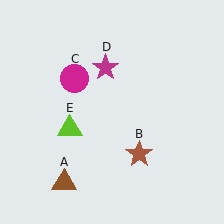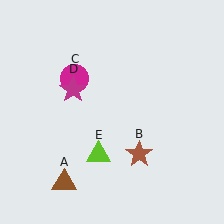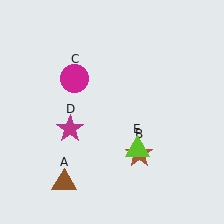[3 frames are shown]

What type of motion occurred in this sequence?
The magenta star (object D), lime triangle (object E) rotated counterclockwise around the center of the scene.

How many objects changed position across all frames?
2 objects changed position: magenta star (object D), lime triangle (object E).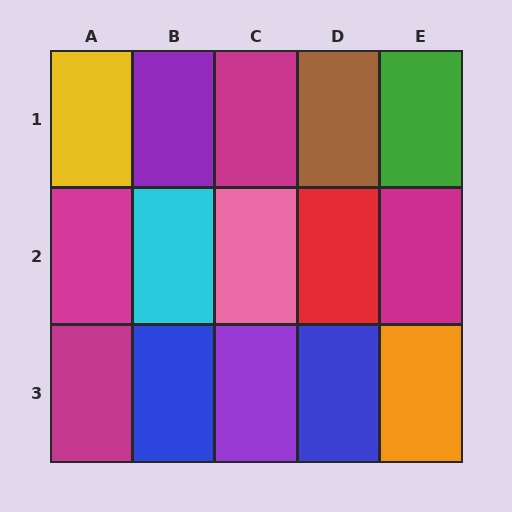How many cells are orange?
1 cell is orange.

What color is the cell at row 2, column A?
Magenta.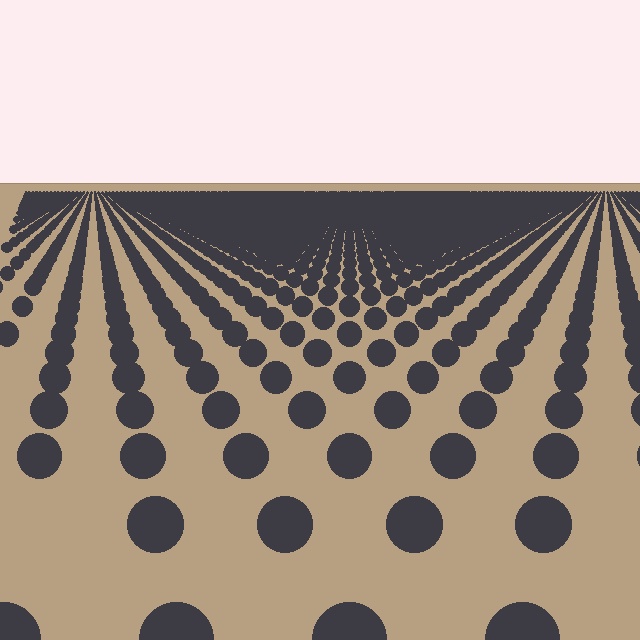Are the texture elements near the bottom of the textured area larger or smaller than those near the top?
Larger. Near the bottom, elements are closer to the viewer and appear at a bigger on-screen size.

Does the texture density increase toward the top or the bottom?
Density increases toward the top.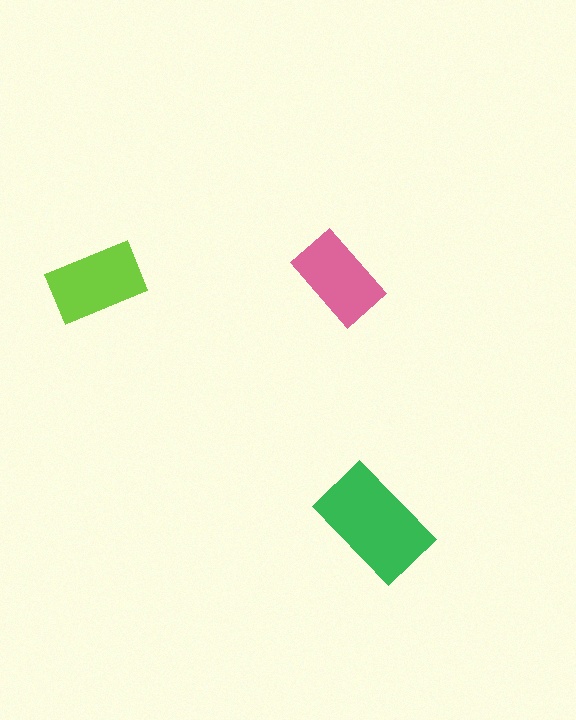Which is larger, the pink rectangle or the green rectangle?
The green one.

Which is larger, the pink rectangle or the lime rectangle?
The lime one.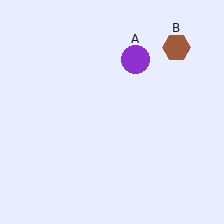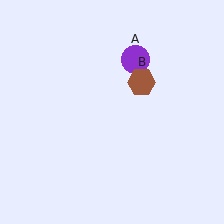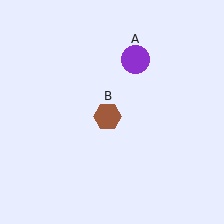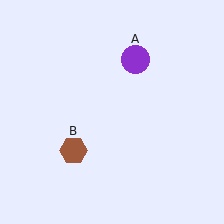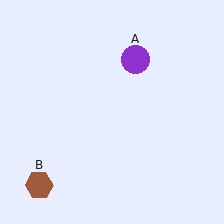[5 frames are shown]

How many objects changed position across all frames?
1 object changed position: brown hexagon (object B).